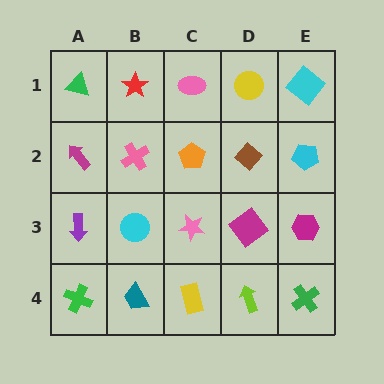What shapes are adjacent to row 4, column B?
A cyan circle (row 3, column B), a green cross (row 4, column A), a yellow rectangle (row 4, column C).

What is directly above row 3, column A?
A magenta arrow.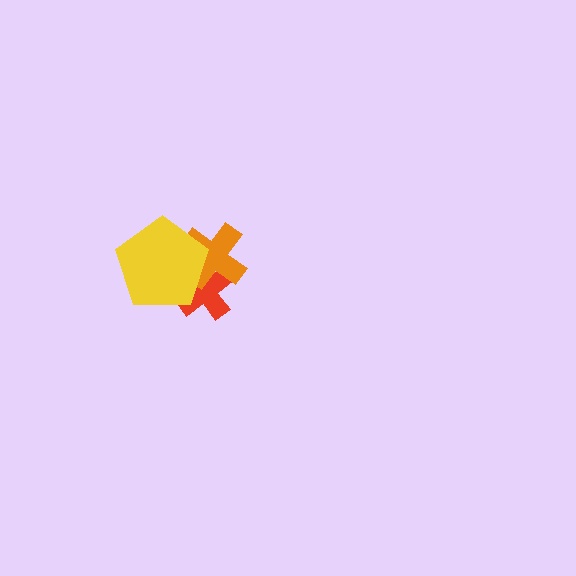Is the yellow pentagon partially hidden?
No, no other shape covers it.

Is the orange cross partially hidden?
Yes, it is partially covered by another shape.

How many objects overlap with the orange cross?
2 objects overlap with the orange cross.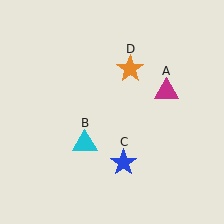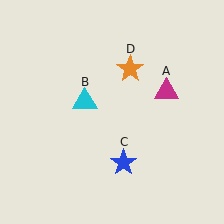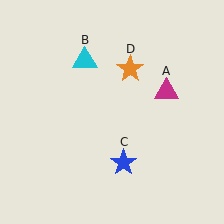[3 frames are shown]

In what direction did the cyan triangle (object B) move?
The cyan triangle (object B) moved up.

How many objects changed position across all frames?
1 object changed position: cyan triangle (object B).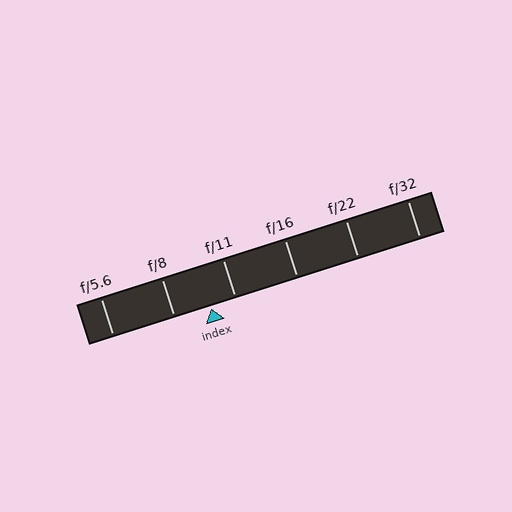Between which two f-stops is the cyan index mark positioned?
The index mark is between f/8 and f/11.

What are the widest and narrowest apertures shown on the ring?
The widest aperture shown is f/5.6 and the narrowest is f/32.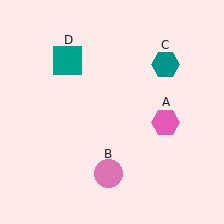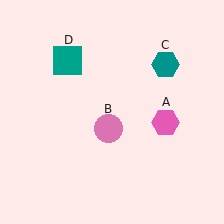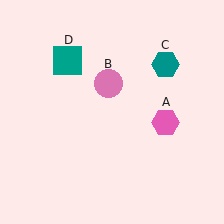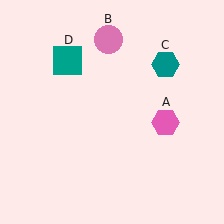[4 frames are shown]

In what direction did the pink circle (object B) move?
The pink circle (object B) moved up.